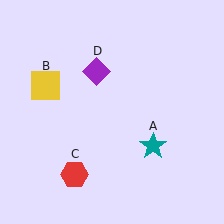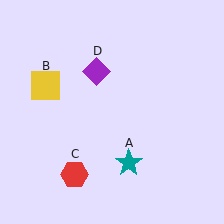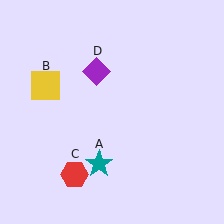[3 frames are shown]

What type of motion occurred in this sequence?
The teal star (object A) rotated clockwise around the center of the scene.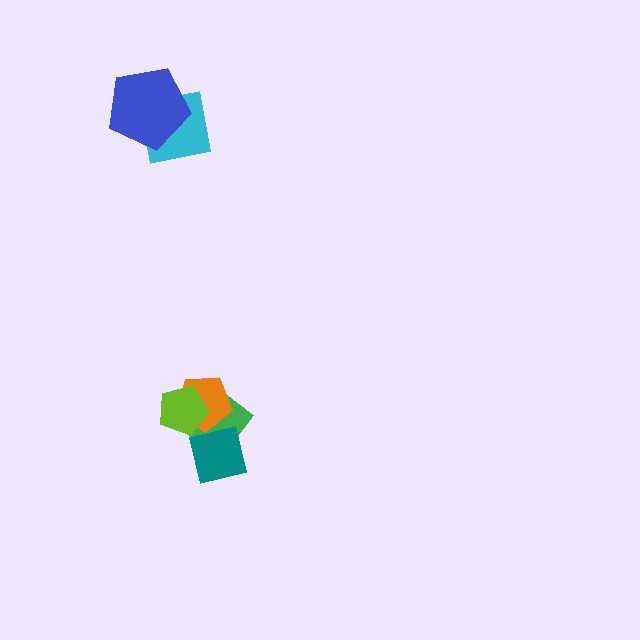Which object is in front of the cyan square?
The blue pentagon is in front of the cyan square.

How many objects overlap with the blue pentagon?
1 object overlaps with the blue pentagon.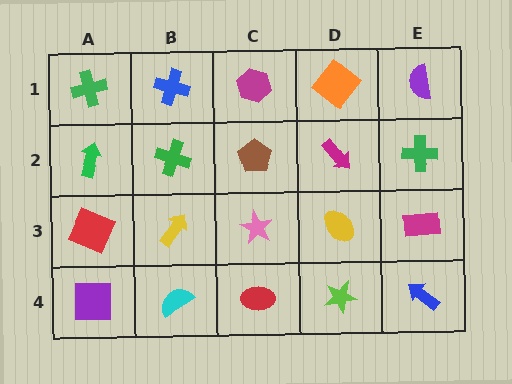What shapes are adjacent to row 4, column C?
A pink star (row 3, column C), a cyan semicircle (row 4, column B), a lime star (row 4, column D).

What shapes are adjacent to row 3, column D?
A magenta arrow (row 2, column D), a lime star (row 4, column D), a pink star (row 3, column C), a magenta rectangle (row 3, column E).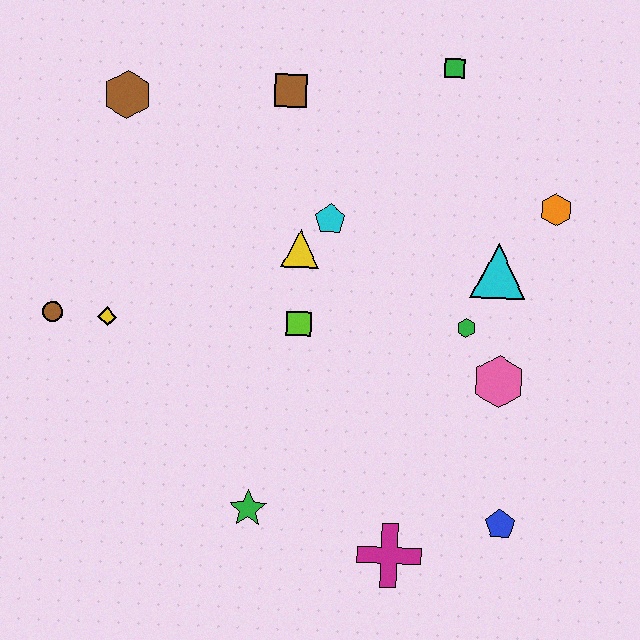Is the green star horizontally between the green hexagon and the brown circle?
Yes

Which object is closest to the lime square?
The yellow triangle is closest to the lime square.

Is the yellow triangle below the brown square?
Yes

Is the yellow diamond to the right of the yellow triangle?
No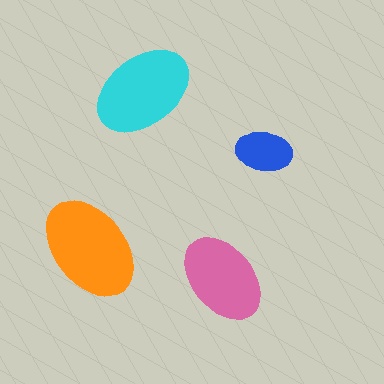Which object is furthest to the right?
The blue ellipse is rightmost.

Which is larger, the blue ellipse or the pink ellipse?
The pink one.